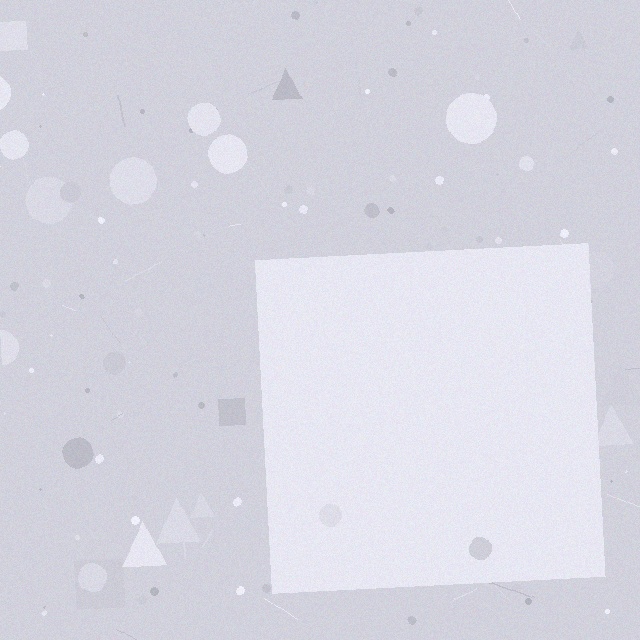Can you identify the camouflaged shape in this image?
The camouflaged shape is a square.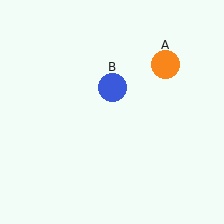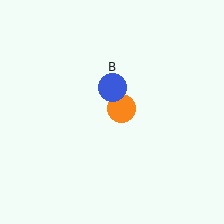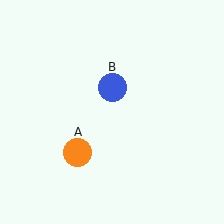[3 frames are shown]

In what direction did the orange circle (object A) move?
The orange circle (object A) moved down and to the left.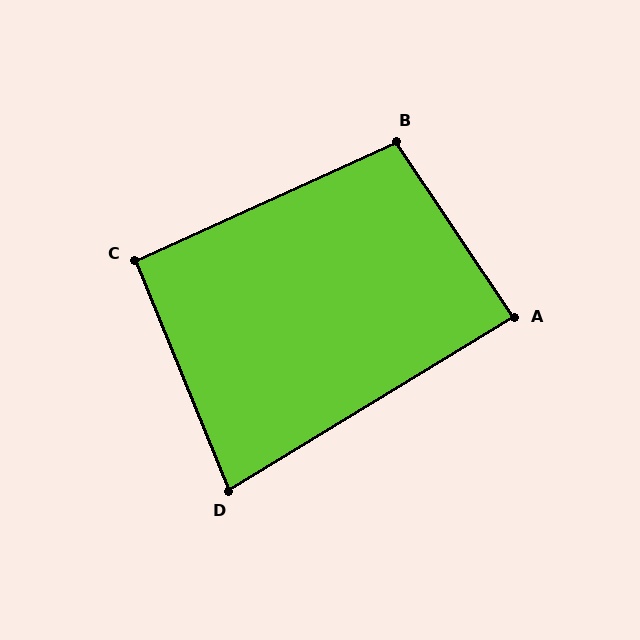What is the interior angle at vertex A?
Approximately 88 degrees (approximately right).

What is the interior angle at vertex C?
Approximately 92 degrees (approximately right).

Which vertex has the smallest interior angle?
D, at approximately 81 degrees.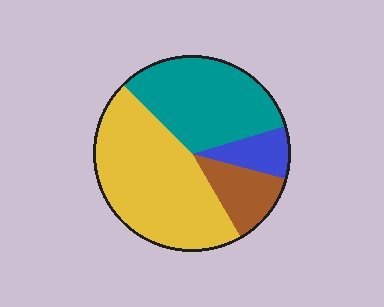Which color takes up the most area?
Yellow, at roughly 45%.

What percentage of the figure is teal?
Teal covers 33% of the figure.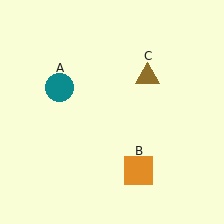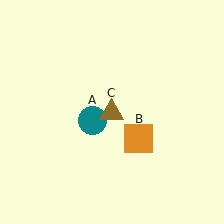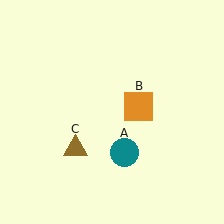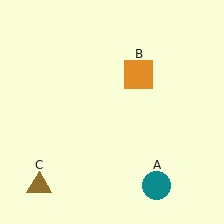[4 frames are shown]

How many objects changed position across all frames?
3 objects changed position: teal circle (object A), orange square (object B), brown triangle (object C).